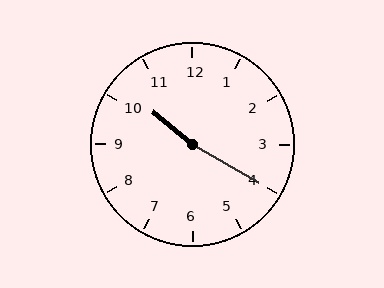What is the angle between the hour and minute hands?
Approximately 170 degrees.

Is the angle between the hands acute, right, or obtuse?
It is obtuse.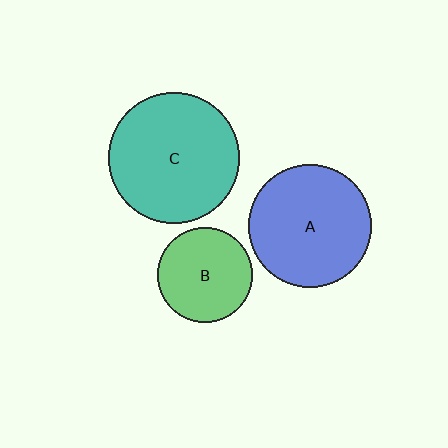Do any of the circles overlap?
No, none of the circles overlap.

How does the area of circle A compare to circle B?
Approximately 1.7 times.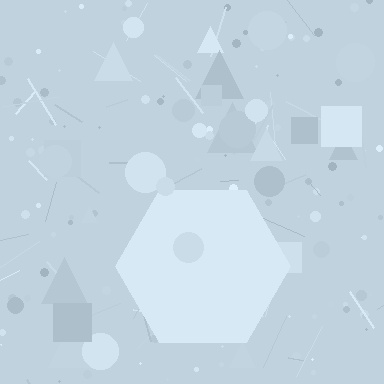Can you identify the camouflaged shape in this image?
The camouflaged shape is a hexagon.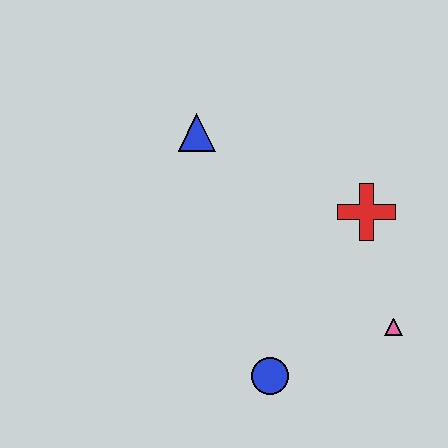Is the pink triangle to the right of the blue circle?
Yes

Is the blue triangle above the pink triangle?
Yes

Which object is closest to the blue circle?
The pink triangle is closest to the blue circle.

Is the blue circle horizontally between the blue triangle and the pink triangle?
Yes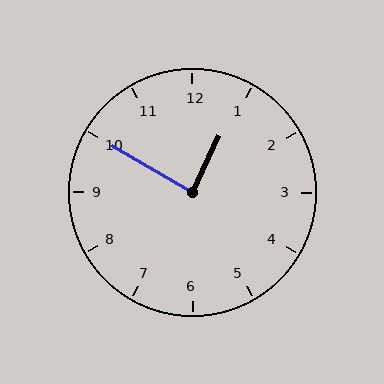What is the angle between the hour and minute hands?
Approximately 85 degrees.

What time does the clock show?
12:50.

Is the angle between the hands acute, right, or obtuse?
It is right.